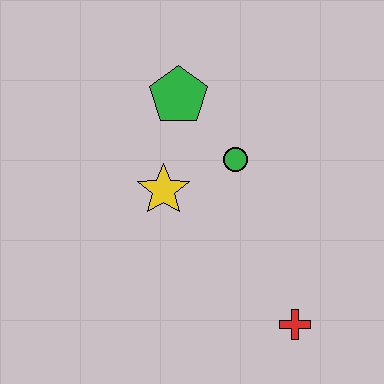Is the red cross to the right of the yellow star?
Yes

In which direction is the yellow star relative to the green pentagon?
The yellow star is below the green pentagon.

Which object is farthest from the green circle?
The red cross is farthest from the green circle.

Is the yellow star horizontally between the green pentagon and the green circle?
No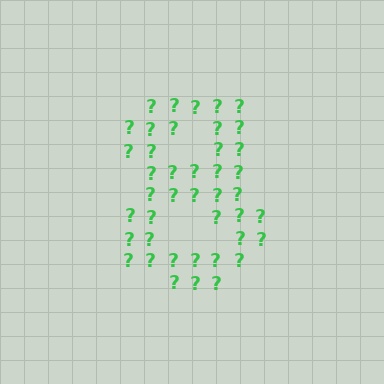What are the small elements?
The small elements are question marks.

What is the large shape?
The large shape is the digit 8.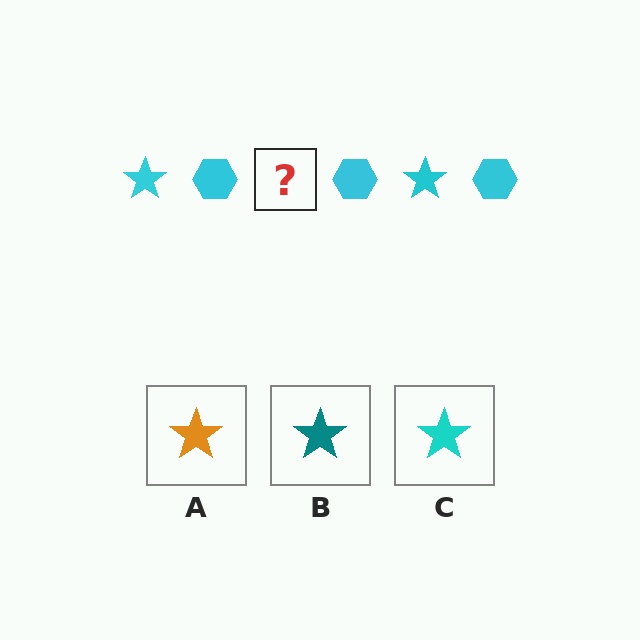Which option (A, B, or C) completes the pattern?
C.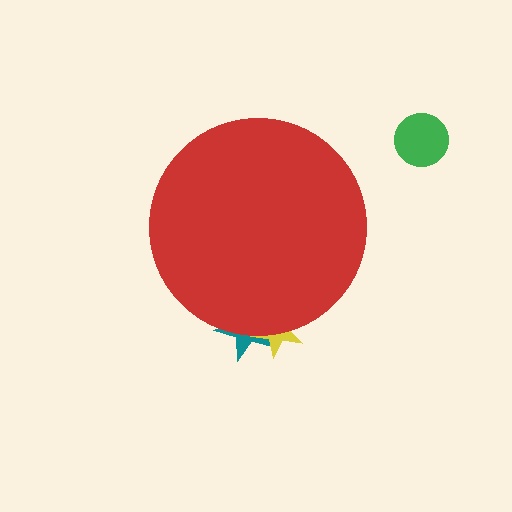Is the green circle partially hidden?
No, the green circle is fully visible.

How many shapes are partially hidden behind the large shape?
2 shapes are partially hidden.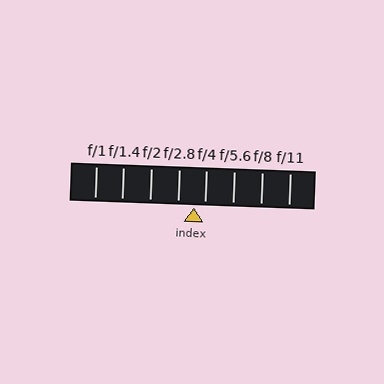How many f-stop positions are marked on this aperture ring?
There are 8 f-stop positions marked.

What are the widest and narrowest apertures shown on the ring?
The widest aperture shown is f/1 and the narrowest is f/11.